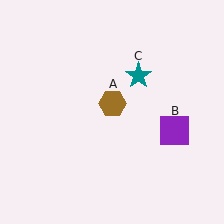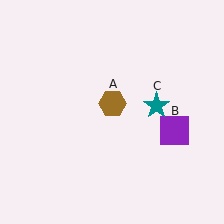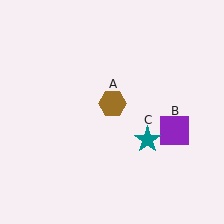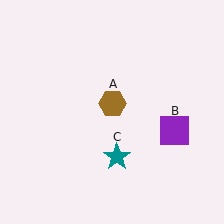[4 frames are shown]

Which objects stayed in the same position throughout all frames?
Brown hexagon (object A) and purple square (object B) remained stationary.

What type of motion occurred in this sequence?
The teal star (object C) rotated clockwise around the center of the scene.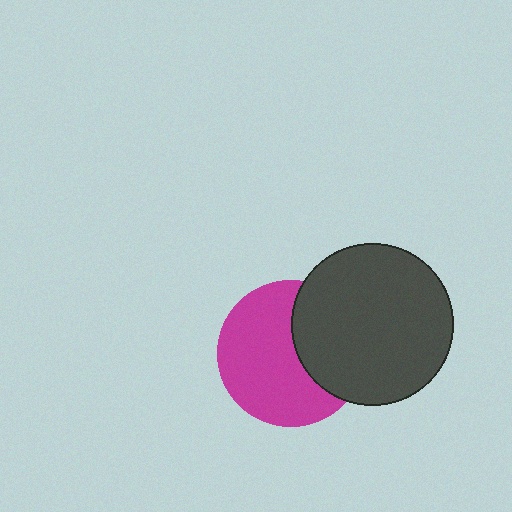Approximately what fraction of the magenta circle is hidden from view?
Roughly 36% of the magenta circle is hidden behind the dark gray circle.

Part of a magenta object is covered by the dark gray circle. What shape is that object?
It is a circle.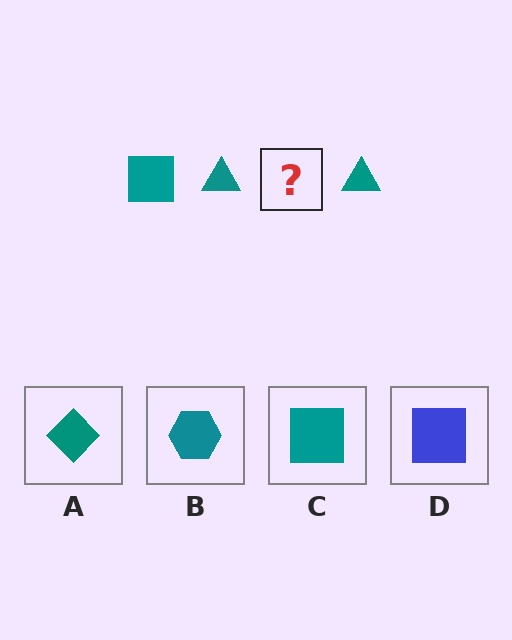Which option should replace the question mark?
Option C.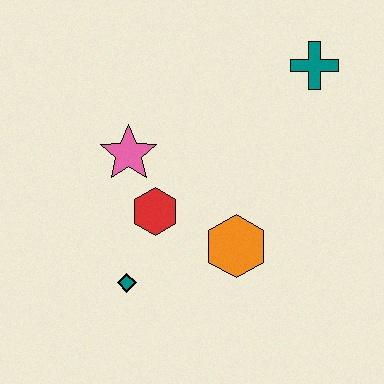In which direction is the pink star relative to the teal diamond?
The pink star is above the teal diamond.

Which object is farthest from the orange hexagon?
The teal cross is farthest from the orange hexagon.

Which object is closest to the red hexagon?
The pink star is closest to the red hexagon.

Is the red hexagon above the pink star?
No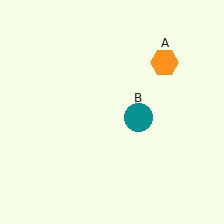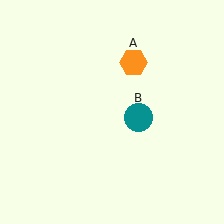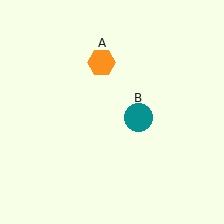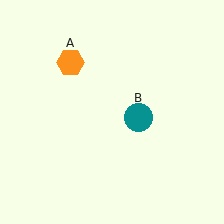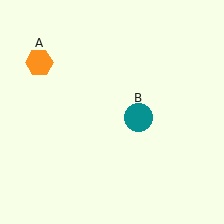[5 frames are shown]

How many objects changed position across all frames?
1 object changed position: orange hexagon (object A).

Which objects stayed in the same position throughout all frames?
Teal circle (object B) remained stationary.